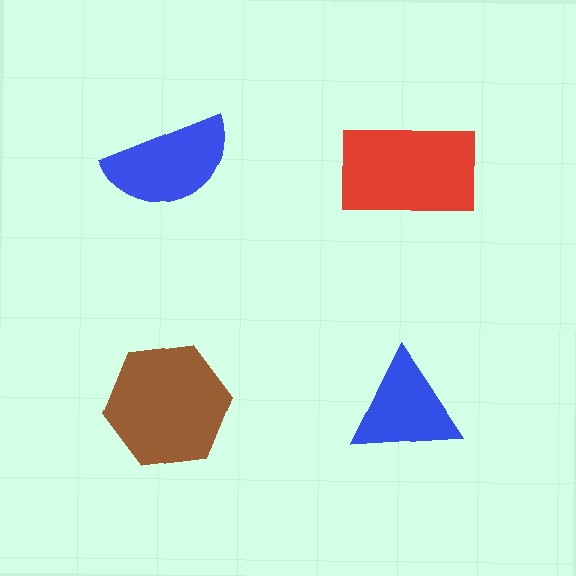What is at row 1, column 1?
A blue semicircle.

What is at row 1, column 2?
A red rectangle.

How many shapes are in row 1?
2 shapes.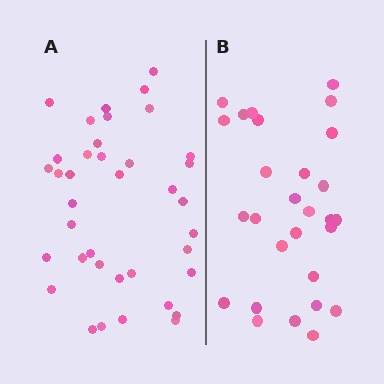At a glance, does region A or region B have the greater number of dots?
Region A (the left region) has more dots.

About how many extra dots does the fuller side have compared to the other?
Region A has roughly 10 or so more dots than region B.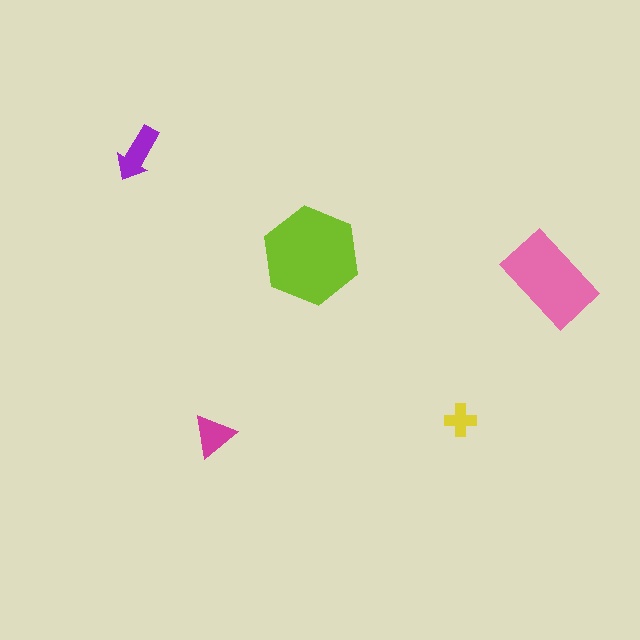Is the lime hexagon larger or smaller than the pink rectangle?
Larger.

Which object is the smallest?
The yellow cross.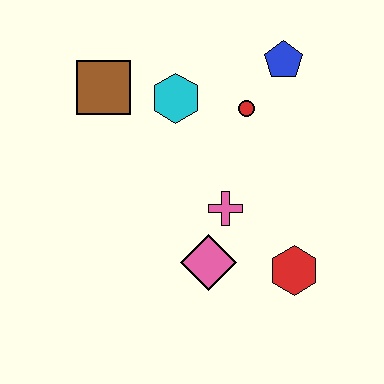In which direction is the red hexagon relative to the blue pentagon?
The red hexagon is below the blue pentagon.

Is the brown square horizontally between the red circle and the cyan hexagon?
No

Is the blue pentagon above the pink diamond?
Yes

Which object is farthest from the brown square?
The red hexagon is farthest from the brown square.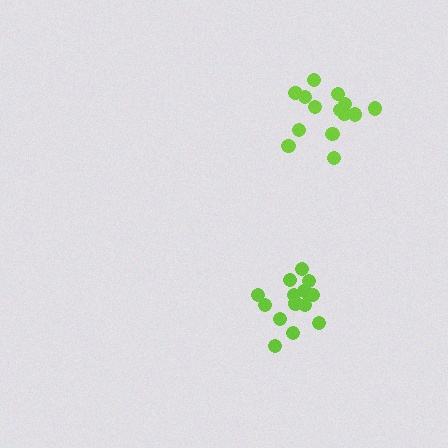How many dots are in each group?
Group 1: 14 dots, Group 2: 14 dots (28 total).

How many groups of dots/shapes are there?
There are 2 groups.